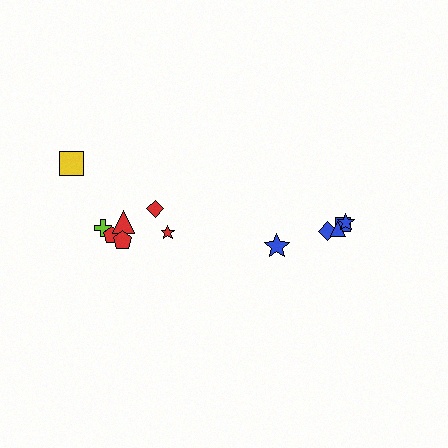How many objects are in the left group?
There are 7 objects.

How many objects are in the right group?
There are 5 objects.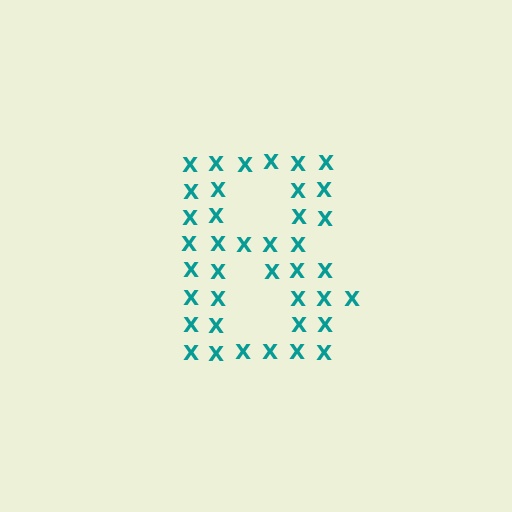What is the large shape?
The large shape is the letter B.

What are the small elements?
The small elements are letter X's.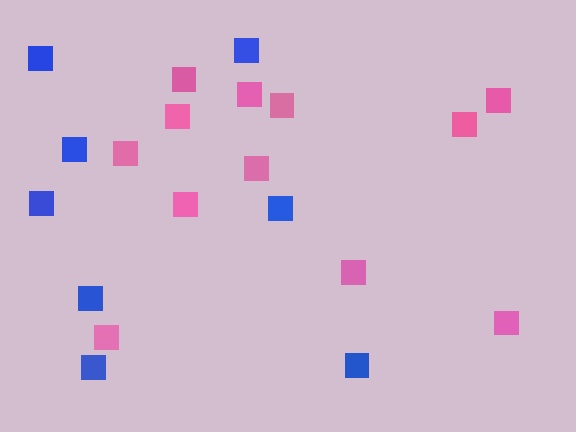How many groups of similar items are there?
There are 2 groups: one group of blue squares (8) and one group of pink squares (12).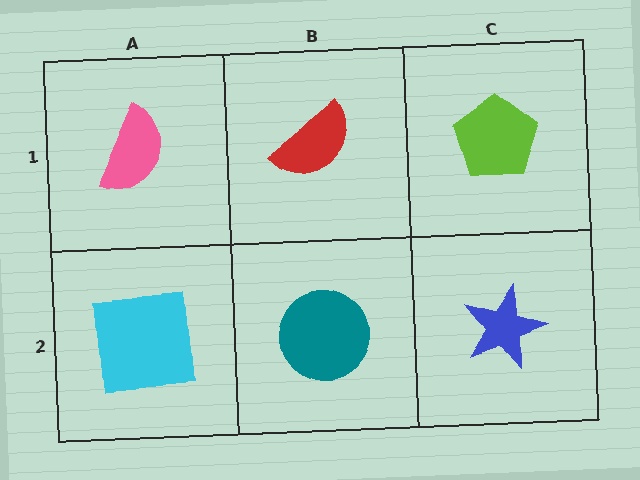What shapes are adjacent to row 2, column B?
A red semicircle (row 1, column B), a cyan square (row 2, column A), a blue star (row 2, column C).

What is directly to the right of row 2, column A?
A teal circle.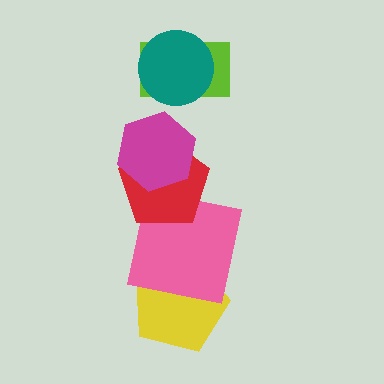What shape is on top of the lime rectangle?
The teal circle is on top of the lime rectangle.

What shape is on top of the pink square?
The red pentagon is on top of the pink square.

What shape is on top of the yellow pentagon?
The pink square is on top of the yellow pentagon.